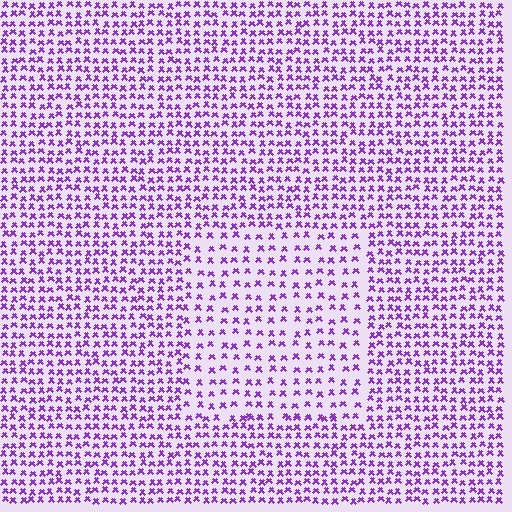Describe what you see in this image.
The image contains small purple elements arranged at two different densities. A rectangle-shaped region is visible where the elements are less densely packed than the surrounding area.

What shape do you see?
I see a rectangle.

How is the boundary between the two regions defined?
The boundary is defined by a change in element density (approximately 1.7x ratio). All elements are the same color, size, and shape.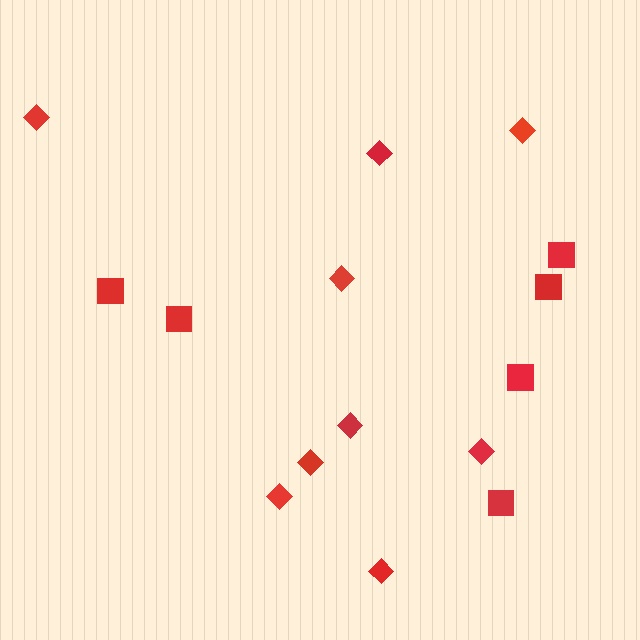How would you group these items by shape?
There are 2 groups: one group of diamonds (9) and one group of squares (6).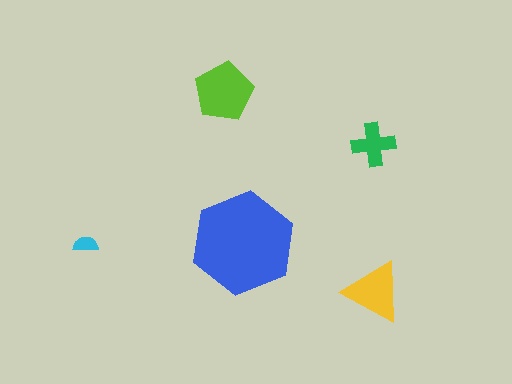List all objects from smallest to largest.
The cyan semicircle, the green cross, the yellow triangle, the lime pentagon, the blue hexagon.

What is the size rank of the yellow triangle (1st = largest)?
3rd.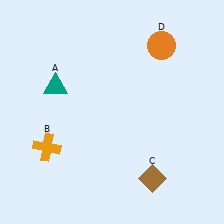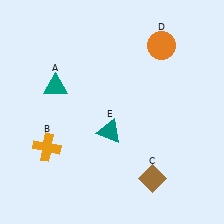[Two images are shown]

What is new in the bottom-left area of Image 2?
A teal triangle (E) was added in the bottom-left area of Image 2.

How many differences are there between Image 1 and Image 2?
There is 1 difference between the two images.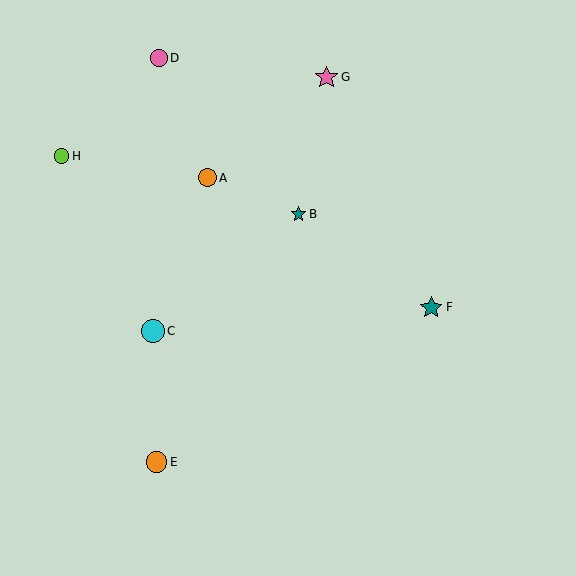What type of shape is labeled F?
Shape F is a teal star.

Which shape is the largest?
The cyan circle (labeled C) is the largest.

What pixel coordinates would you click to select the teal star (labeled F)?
Click at (431, 308) to select the teal star F.